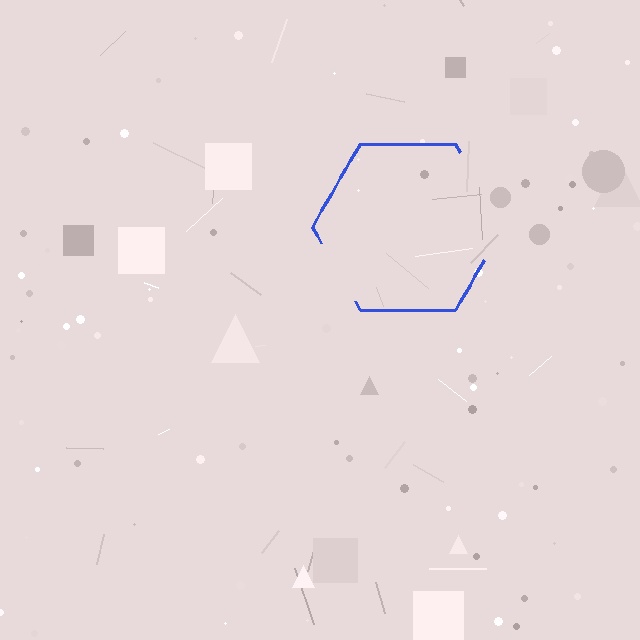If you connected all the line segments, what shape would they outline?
They would outline a hexagon.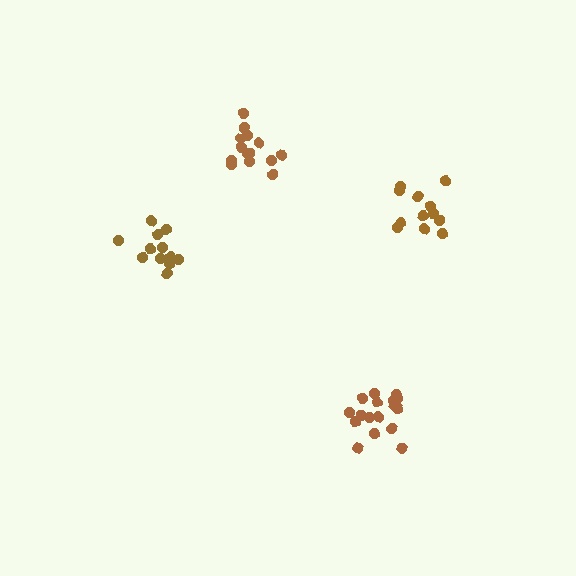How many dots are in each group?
Group 1: 14 dots, Group 2: 12 dots, Group 3: 12 dots, Group 4: 18 dots (56 total).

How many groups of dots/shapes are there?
There are 4 groups.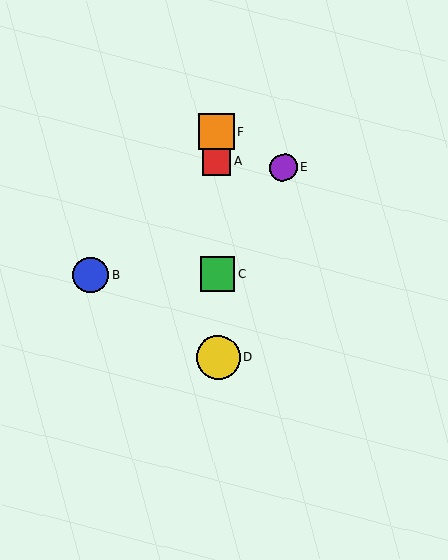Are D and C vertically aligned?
Yes, both are at x≈218.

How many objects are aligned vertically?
4 objects (A, C, D, F) are aligned vertically.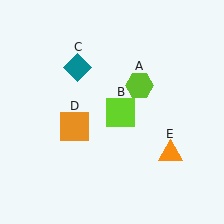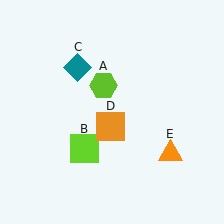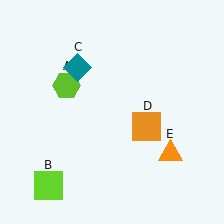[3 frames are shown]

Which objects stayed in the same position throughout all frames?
Teal diamond (object C) and orange triangle (object E) remained stationary.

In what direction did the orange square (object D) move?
The orange square (object D) moved right.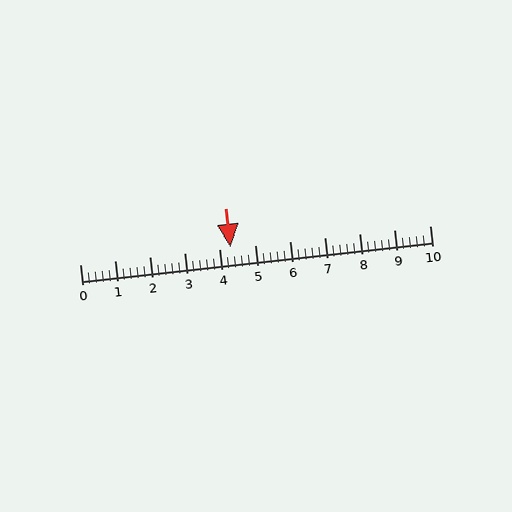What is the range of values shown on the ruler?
The ruler shows values from 0 to 10.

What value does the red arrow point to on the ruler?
The red arrow points to approximately 4.3.